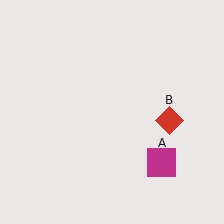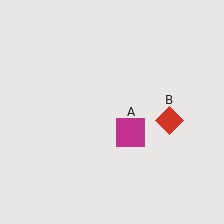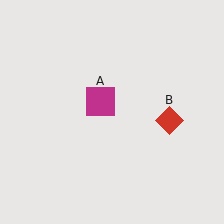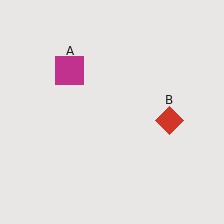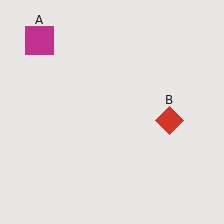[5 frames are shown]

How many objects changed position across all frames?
1 object changed position: magenta square (object A).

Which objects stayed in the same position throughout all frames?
Red diamond (object B) remained stationary.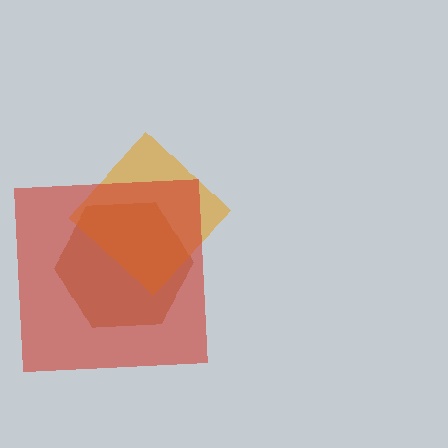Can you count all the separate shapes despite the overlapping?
Yes, there are 3 separate shapes.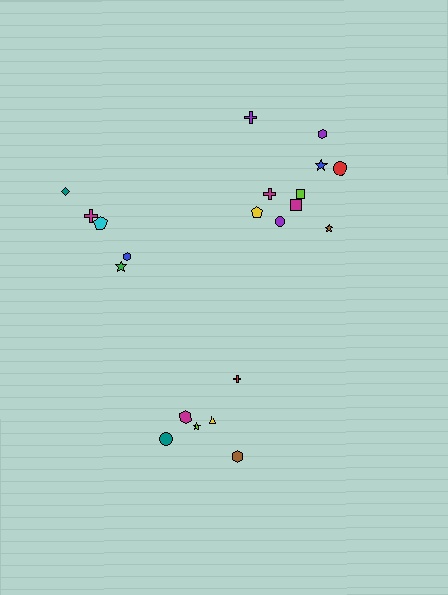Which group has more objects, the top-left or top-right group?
The top-right group.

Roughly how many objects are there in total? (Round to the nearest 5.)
Roughly 20 objects in total.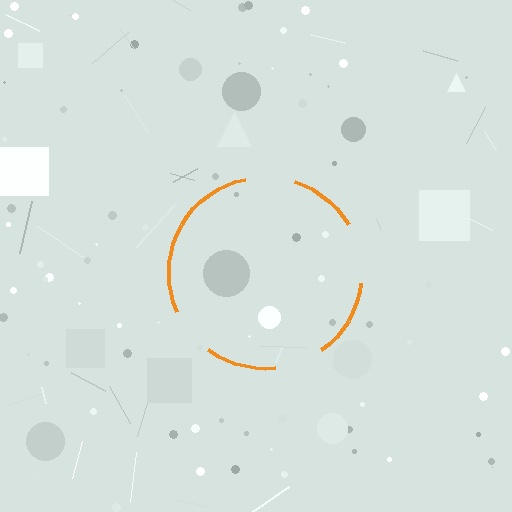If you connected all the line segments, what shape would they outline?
They would outline a circle.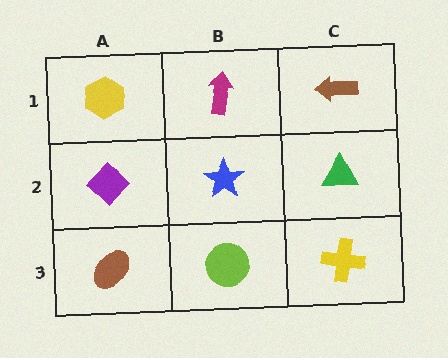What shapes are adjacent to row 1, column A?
A purple diamond (row 2, column A), a magenta arrow (row 1, column B).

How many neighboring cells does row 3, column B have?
3.